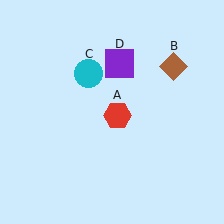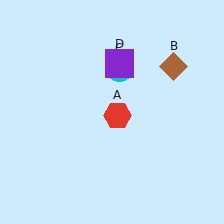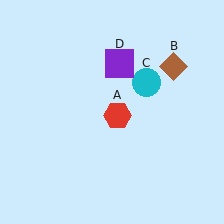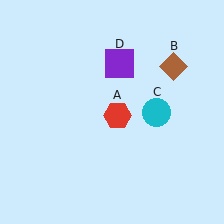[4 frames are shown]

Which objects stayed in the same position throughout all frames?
Red hexagon (object A) and brown diamond (object B) and purple square (object D) remained stationary.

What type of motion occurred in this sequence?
The cyan circle (object C) rotated clockwise around the center of the scene.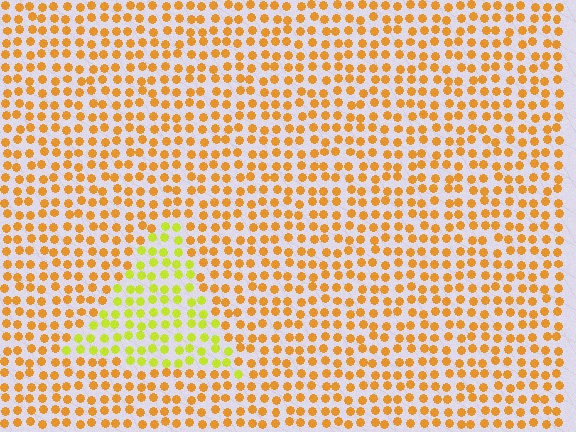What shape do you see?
I see a triangle.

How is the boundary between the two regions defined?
The boundary is defined purely by a slight shift in hue (about 39 degrees). Spacing, size, and orientation are identical on both sides.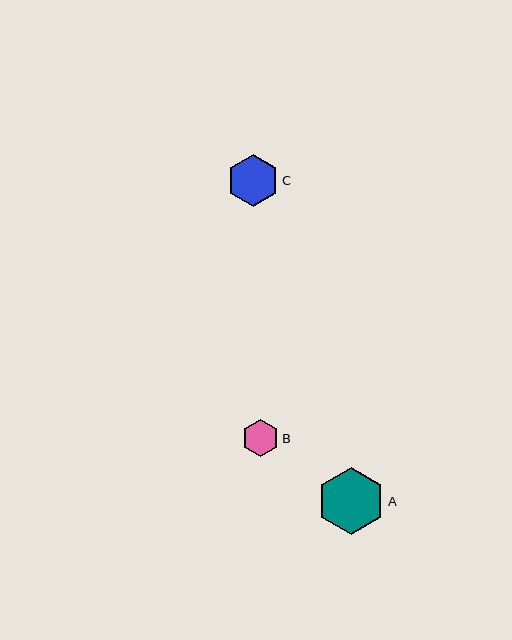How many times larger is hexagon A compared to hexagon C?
Hexagon A is approximately 1.3 times the size of hexagon C.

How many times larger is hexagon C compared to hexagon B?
Hexagon C is approximately 1.4 times the size of hexagon B.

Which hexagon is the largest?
Hexagon A is the largest with a size of approximately 68 pixels.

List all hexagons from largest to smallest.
From largest to smallest: A, C, B.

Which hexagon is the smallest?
Hexagon B is the smallest with a size of approximately 37 pixels.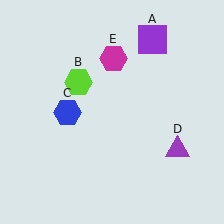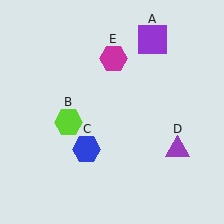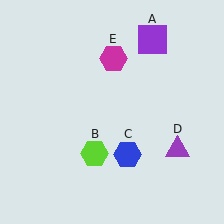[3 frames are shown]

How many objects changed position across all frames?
2 objects changed position: lime hexagon (object B), blue hexagon (object C).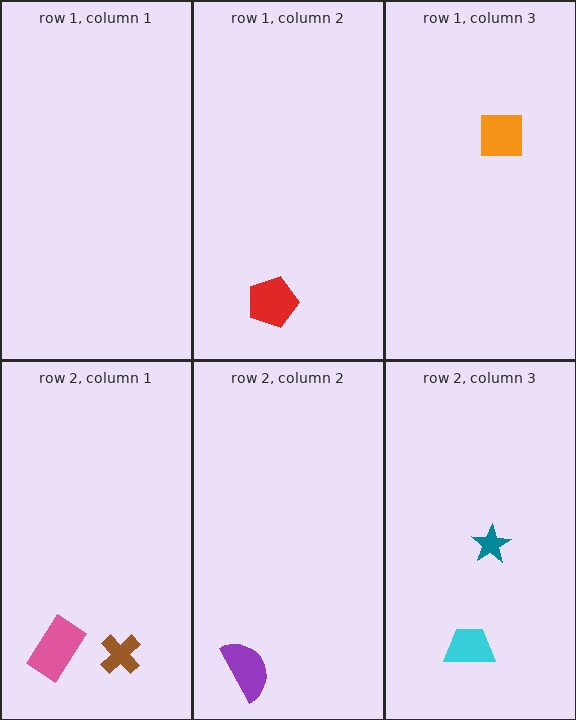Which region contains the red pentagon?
The row 1, column 2 region.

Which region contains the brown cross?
The row 2, column 1 region.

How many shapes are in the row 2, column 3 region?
2.